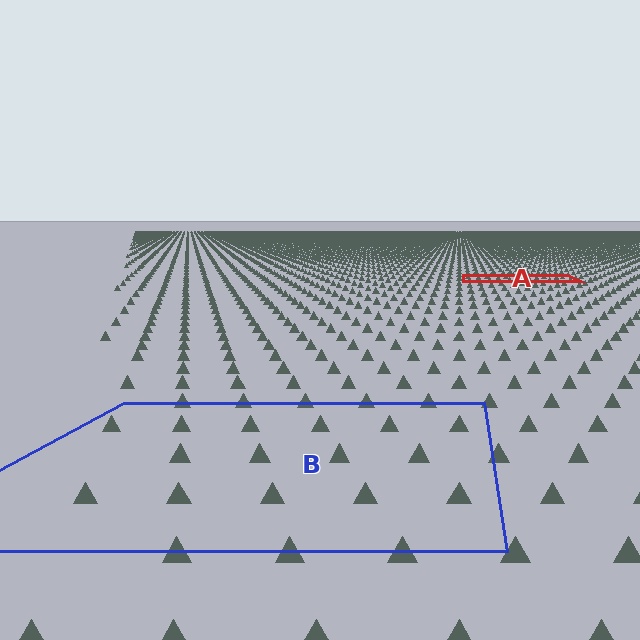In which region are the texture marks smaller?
The texture marks are smaller in region A, because it is farther away.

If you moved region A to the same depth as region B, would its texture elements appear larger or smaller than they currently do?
They would appear larger. At a closer depth, the same texture elements are projected at a bigger on-screen size.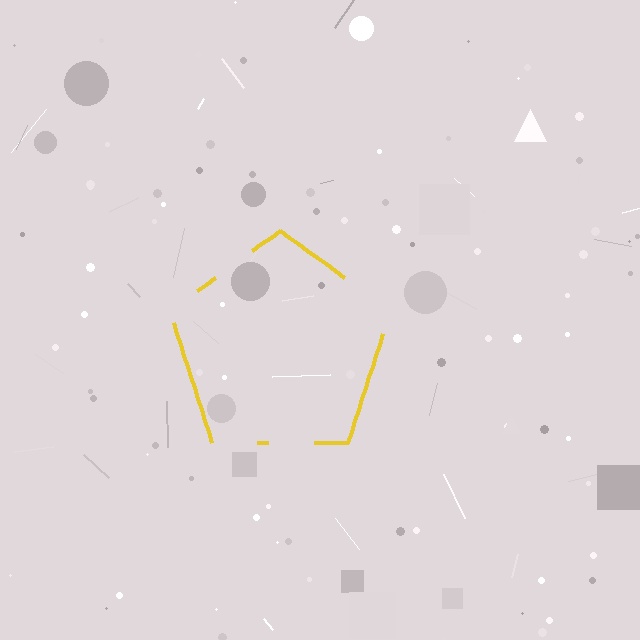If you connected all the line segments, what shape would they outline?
They would outline a pentagon.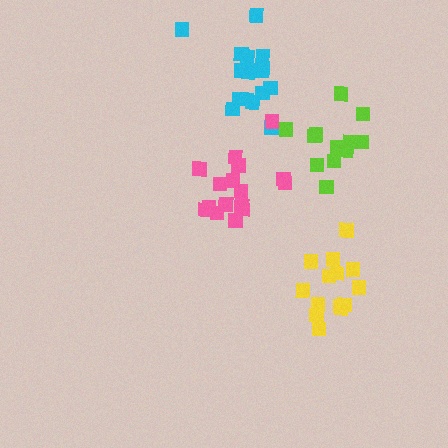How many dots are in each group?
Group 1: 14 dots, Group 2: 18 dots, Group 3: 12 dots, Group 4: 16 dots (60 total).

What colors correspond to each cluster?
The clusters are colored: yellow, cyan, lime, pink.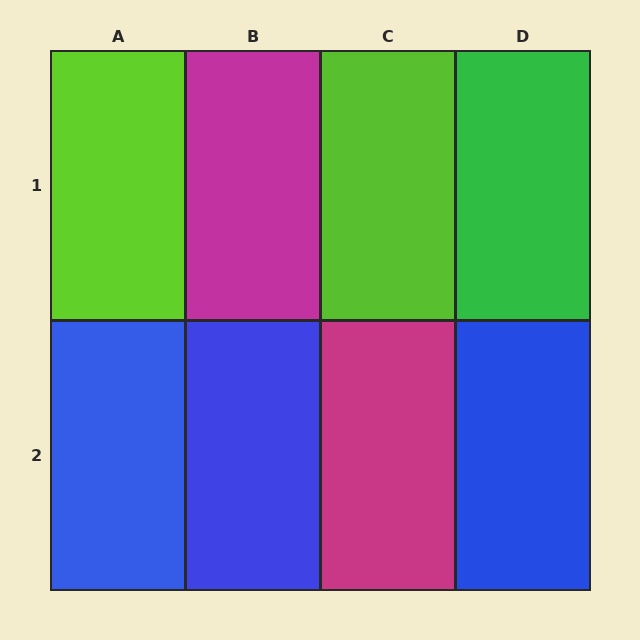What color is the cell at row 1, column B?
Magenta.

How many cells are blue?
3 cells are blue.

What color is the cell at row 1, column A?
Lime.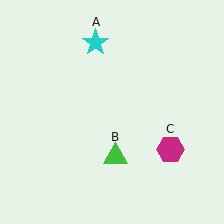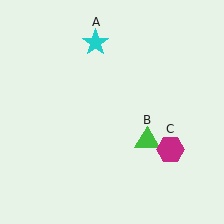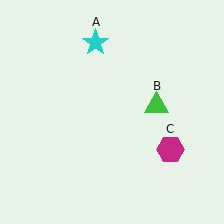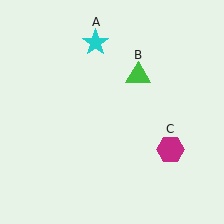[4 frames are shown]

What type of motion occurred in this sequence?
The green triangle (object B) rotated counterclockwise around the center of the scene.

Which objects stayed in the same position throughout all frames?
Cyan star (object A) and magenta hexagon (object C) remained stationary.